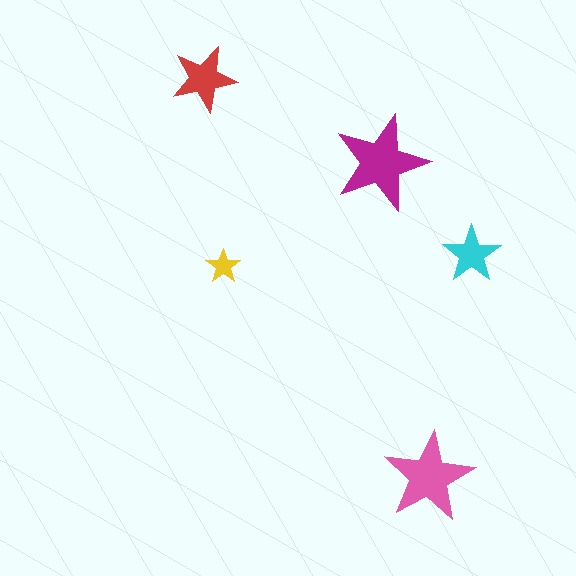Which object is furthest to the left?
The red star is leftmost.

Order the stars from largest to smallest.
the magenta one, the pink one, the red one, the cyan one, the yellow one.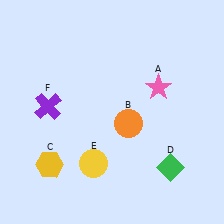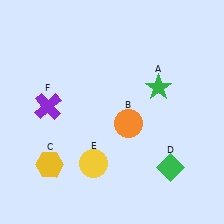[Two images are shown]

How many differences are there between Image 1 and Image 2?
There is 1 difference between the two images.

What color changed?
The star (A) changed from pink in Image 1 to green in Image 2.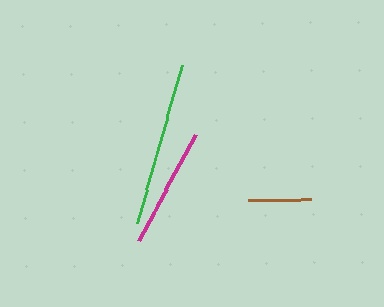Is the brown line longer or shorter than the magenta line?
The magenta line is longer than the brown line.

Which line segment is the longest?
The green line is the longest at approximately 164 pixels.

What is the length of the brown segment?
The brown segment is approximately 62 pixels long.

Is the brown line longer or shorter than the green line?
The green line is longer than the brown line.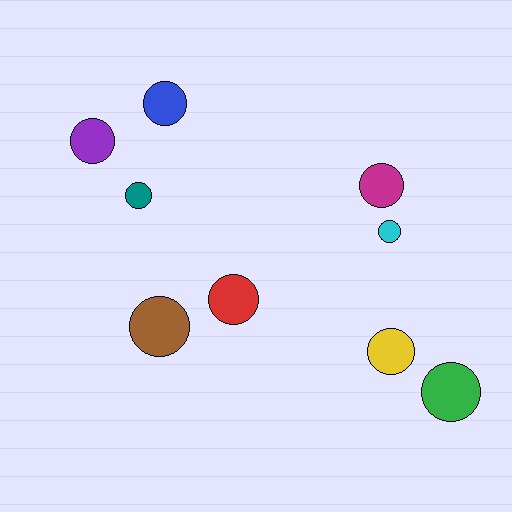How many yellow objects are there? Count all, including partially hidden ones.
There is 1 yellow object.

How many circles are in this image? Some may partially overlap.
There are 9 circles.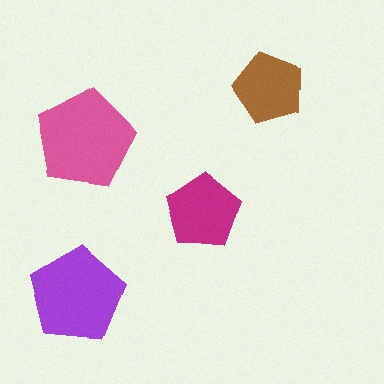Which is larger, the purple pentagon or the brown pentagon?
The purple one.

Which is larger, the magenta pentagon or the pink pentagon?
The pink one.